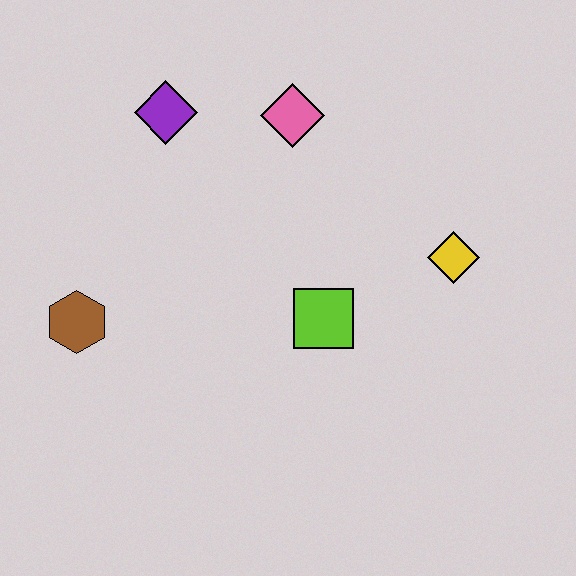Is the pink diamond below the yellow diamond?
No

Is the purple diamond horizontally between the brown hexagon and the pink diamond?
Yes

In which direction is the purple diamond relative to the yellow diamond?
The purple diamond is to the left of the yellow diamond.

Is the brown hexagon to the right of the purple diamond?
No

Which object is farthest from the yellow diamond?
The brown hexagon is farthest from the yellow diamond.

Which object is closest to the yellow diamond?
The lime square is closest to the yellow diamond.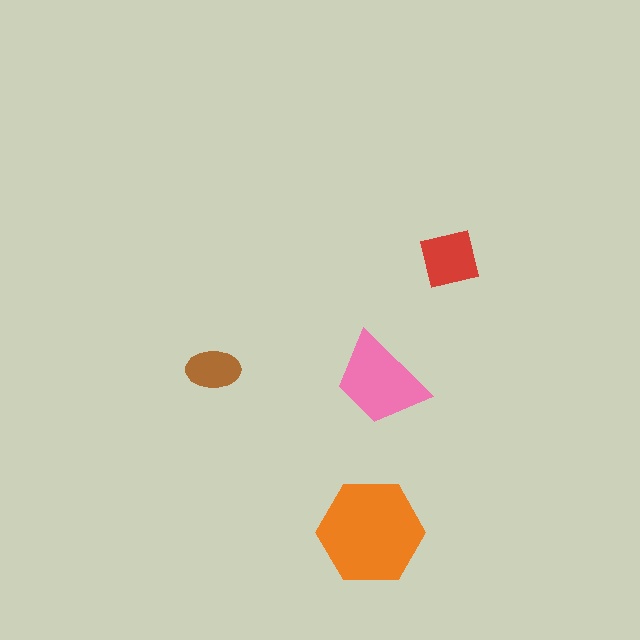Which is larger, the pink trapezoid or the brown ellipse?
The pink trapezoid.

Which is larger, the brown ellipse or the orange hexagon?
The orange hexagon.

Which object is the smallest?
The brown ellipse.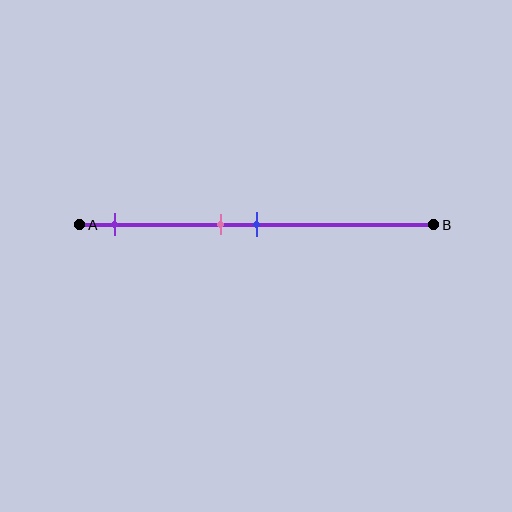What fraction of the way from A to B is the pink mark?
The pink mark is approximately 40% (0.4) of the way from A to B.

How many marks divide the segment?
There are 3 marks dividing the segment.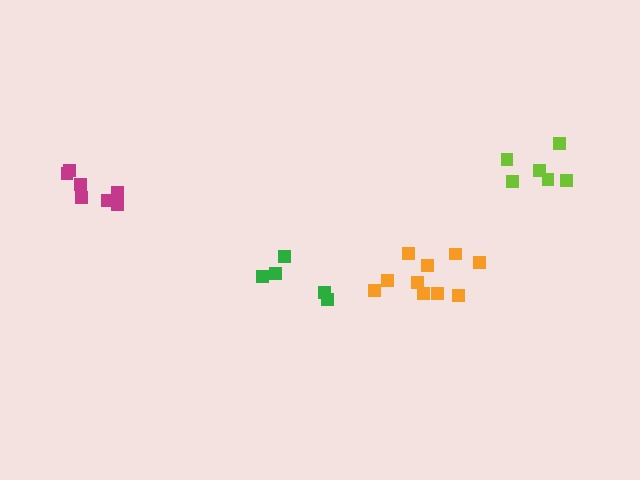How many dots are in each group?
Group 1: 5 dots, Group 2: 6 dots, Group 3: 10 dots, Group 4: 7 dots (28 total).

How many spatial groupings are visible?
There are 4 spatial groupings.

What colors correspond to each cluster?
The clusters are colored: green, lime, orange, magenta.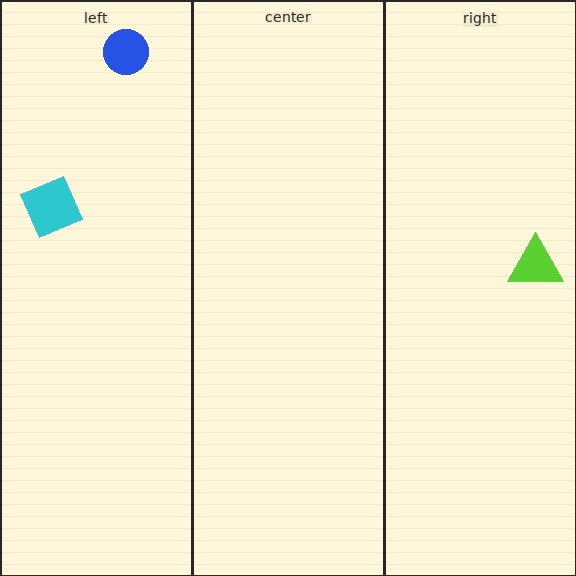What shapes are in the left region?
The cyan square, the blue circle.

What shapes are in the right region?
The lime triangle.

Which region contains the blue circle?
The left region.